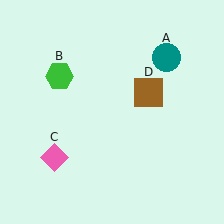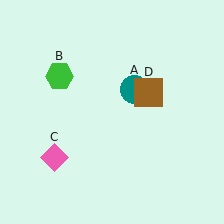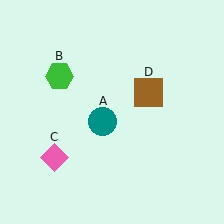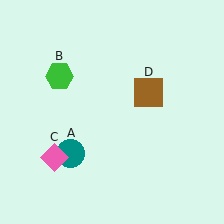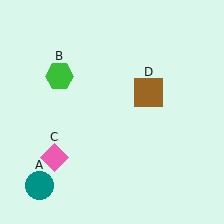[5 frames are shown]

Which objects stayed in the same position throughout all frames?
Green hexagon (object B) and pink diamond (object C) and brown square (object D) remained stationary.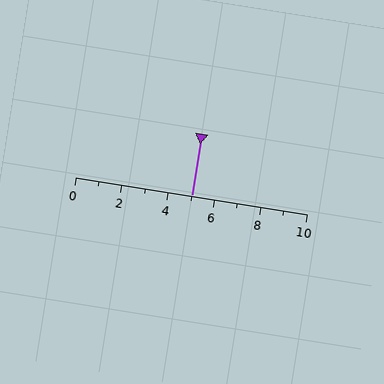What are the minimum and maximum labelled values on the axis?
The axis runs from 0 to 10.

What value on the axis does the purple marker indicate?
The marker indicates approximately 5.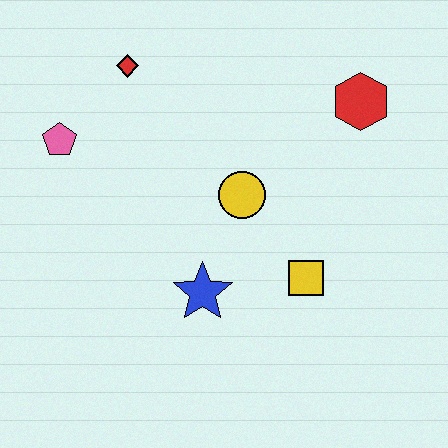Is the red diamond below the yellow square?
No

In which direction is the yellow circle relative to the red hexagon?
The yellow circle is to the left of the red hexagon.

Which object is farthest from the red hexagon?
The pink pentagon is farthest from the red hexagon.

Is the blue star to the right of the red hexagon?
No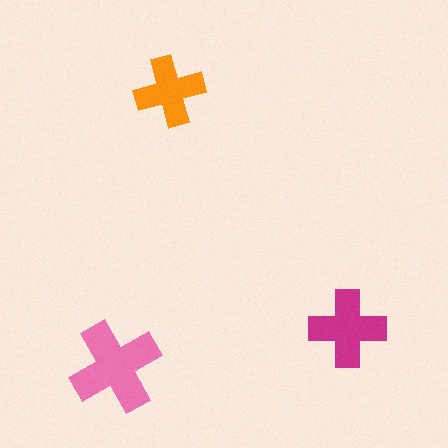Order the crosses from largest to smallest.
the pink one, the magenta one, the orange one.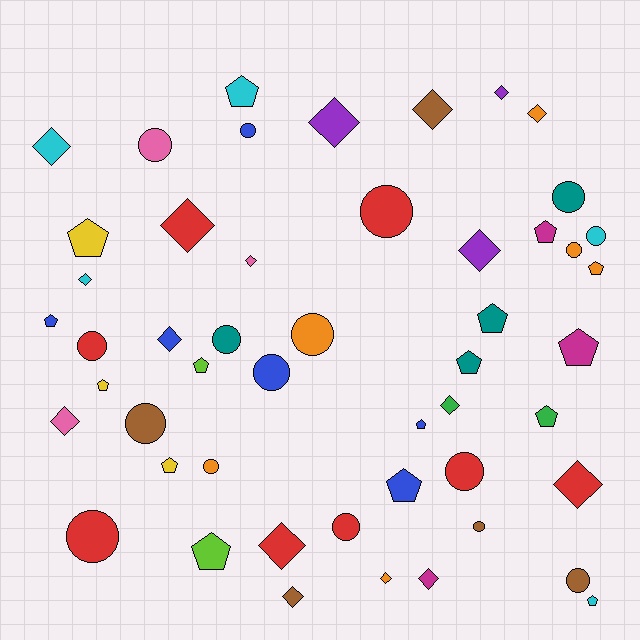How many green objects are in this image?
There are 2 green objects.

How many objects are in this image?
There are 50 objects.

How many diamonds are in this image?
There are 17 diamonds.